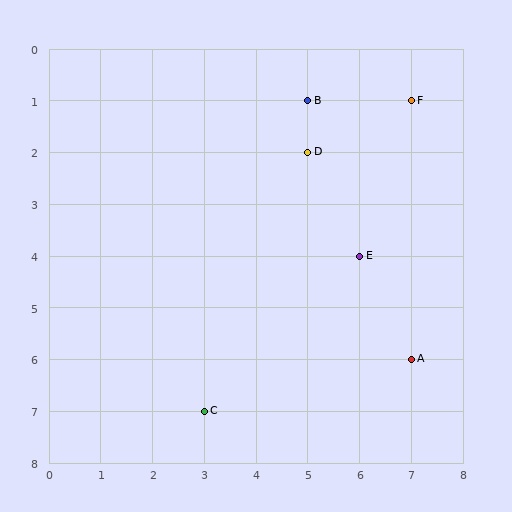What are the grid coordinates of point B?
Point B is at grid coordinates (5, 1).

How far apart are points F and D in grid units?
Points F and D are 2 columns and 1 row apart (about 2.2 grid units diagonally).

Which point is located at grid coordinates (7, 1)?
Point F is at (7, 1).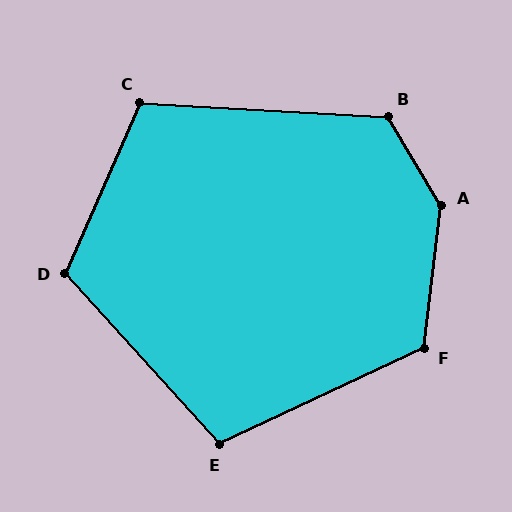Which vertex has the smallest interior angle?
E, at approximately 107 degrees.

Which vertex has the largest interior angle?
A, at approximately 142 degrees.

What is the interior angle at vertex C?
Approximately 111 degrees (obtuse).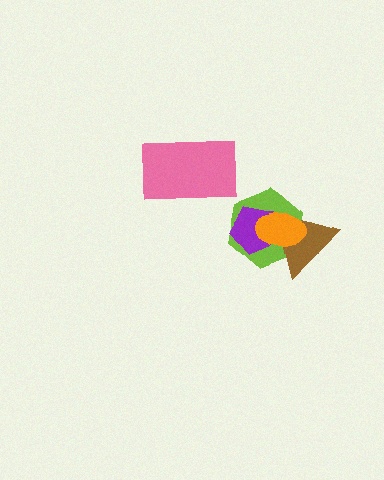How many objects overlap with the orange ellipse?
3 objects overlap with the orange ellipse.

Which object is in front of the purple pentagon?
The orange ellipse is in front of the purple pentagon.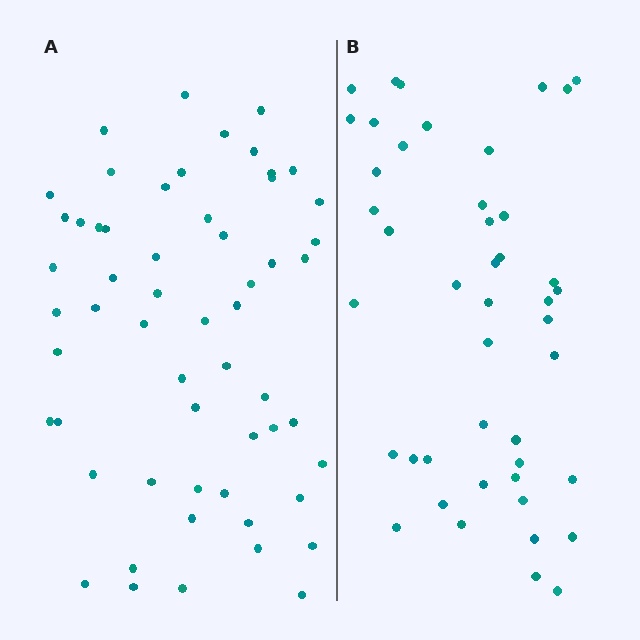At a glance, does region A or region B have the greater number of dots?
Region A (the left region) has more dots.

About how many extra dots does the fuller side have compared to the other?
Region A has roughly 12 or so more dots than region B.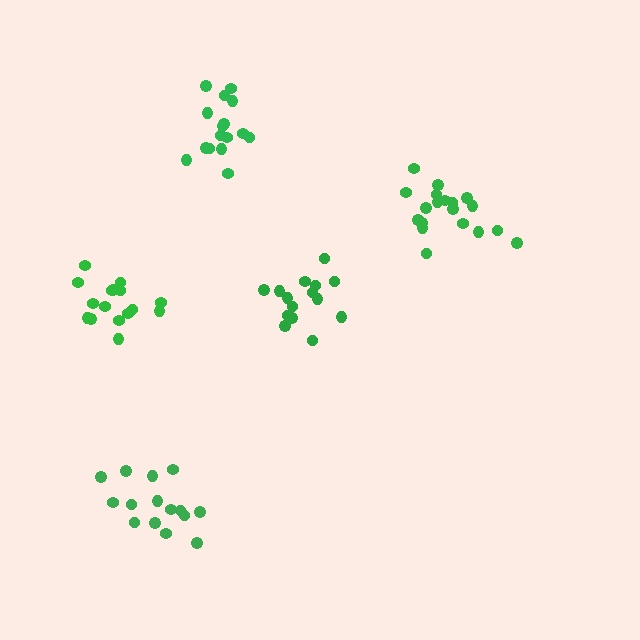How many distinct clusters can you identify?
There are 5 distinct clusters.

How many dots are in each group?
Group 1: 15 dots, Group 2: 19 dots, Group 3: 16 dots, Group 4: 15 dots, Group 5: 16 dots (81 total).